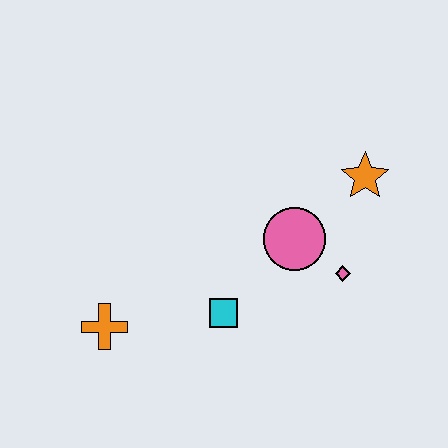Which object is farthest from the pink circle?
The orange cross is farthest from the pink circle.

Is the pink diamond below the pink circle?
Yes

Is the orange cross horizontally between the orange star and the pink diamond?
No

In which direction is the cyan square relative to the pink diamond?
The cyan square is to the left of the pink diamond.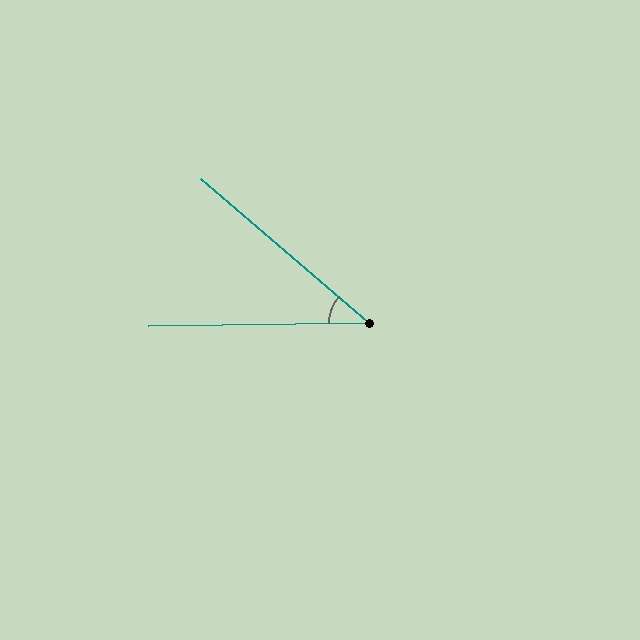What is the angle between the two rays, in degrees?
Approximately 41 degrees.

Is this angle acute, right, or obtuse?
It is acute.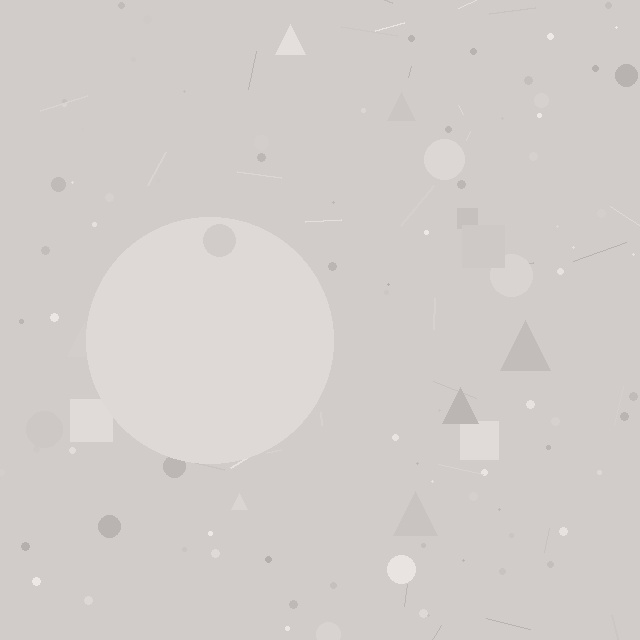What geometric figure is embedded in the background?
A circle is embedded in the background.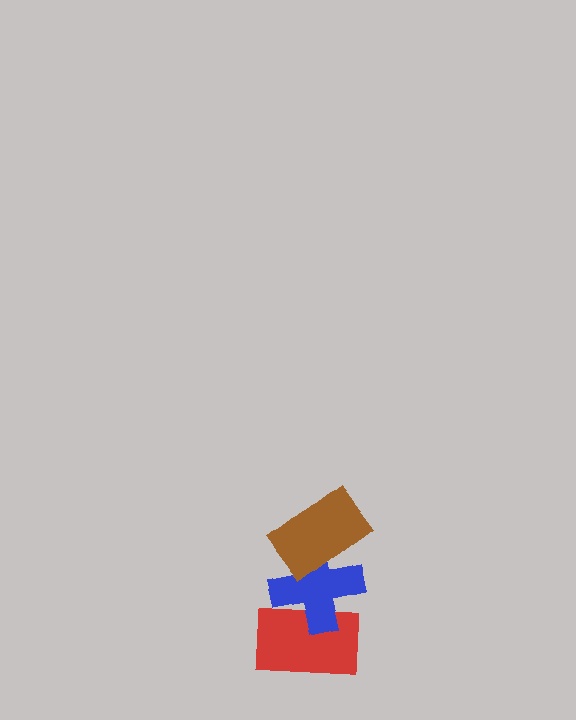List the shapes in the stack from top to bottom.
From top to bottom: the brown rectangle, the blue cross, the red rectangle.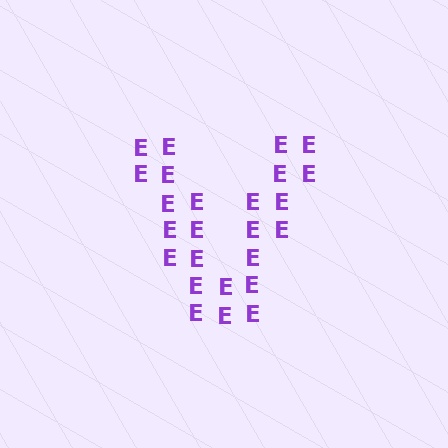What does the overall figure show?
The overall figure shows the letter V.